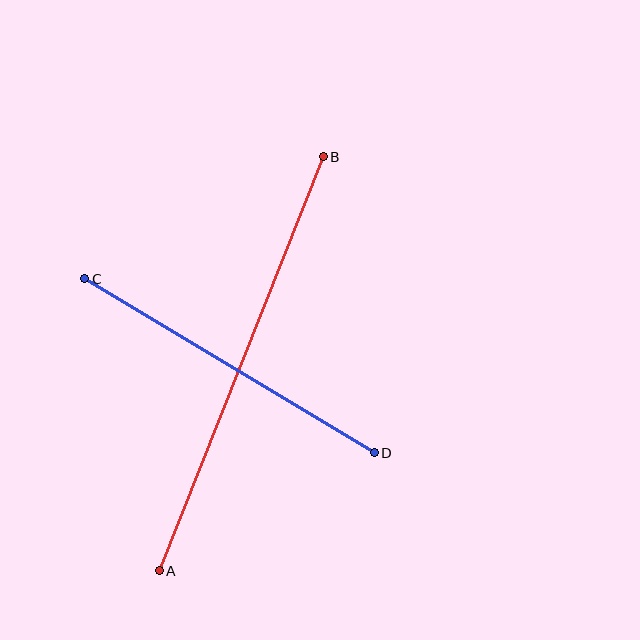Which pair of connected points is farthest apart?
Points A and B are farthest apart.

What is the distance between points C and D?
The distance is approximately 338 pixels.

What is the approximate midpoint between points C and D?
The midpoint is at approximately (229, 366) pixels.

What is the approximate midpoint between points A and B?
The midpoint is at approximately (241, 364) pixels.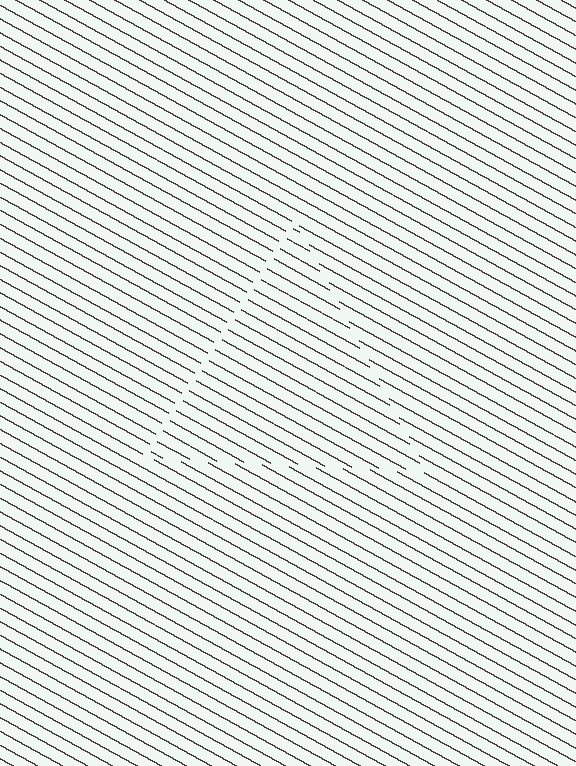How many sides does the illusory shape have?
3 sides — the line-ends trace a triangle.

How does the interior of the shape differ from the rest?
The interior of the shape contains the same grating, shifted by half a period — the contour is defined by the phase discontinuity where line-ends from the inner and outer gratings abut.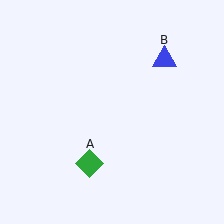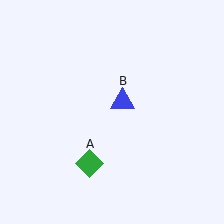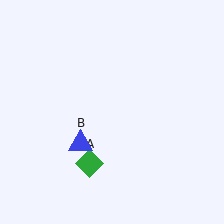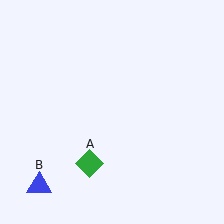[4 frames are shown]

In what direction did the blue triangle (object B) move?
The blue triangle (object B) moved down and to the left.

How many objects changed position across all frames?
1 object changed position: blue triangle (object B).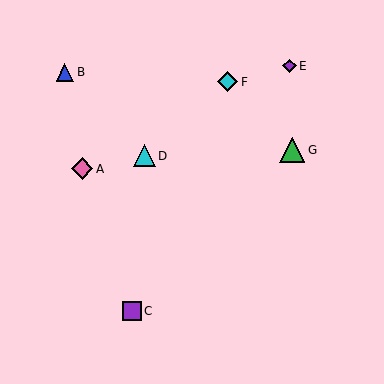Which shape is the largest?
The green triangle (labeled G) is the largest.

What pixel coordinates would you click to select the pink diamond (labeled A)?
Click at (82, 169) to select the pink diamond A.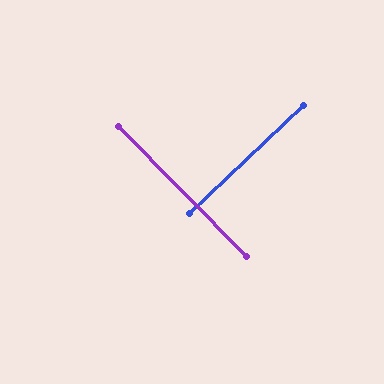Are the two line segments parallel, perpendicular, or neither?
Perpendicular — they meet at approximately 89°.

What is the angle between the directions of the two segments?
Approximately 89 degrees.